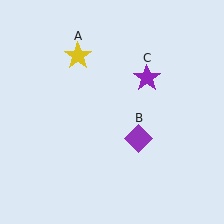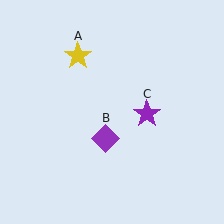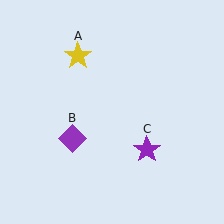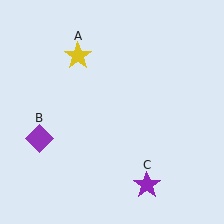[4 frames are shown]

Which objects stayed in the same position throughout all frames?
Yellow star (object A) remained stationary.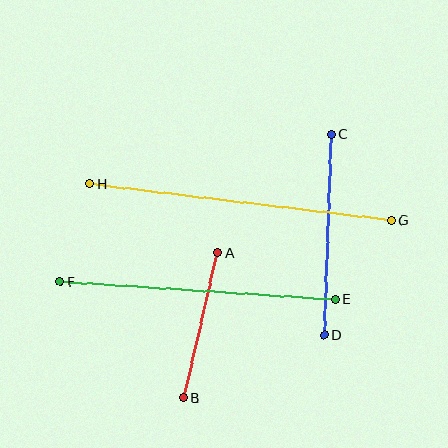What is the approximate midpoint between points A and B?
The midpoint is at approximately (200, 325) pixels.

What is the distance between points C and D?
The distance is approximately 201 pixels.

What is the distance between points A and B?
The distance is approximately 149 pixels.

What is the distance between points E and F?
The distance is approximately 275 pixels.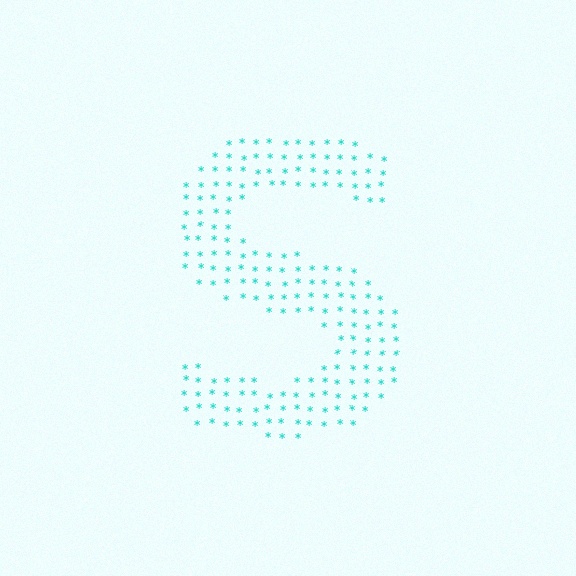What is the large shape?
The large shape is the letter S.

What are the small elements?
The small elements are asterisks.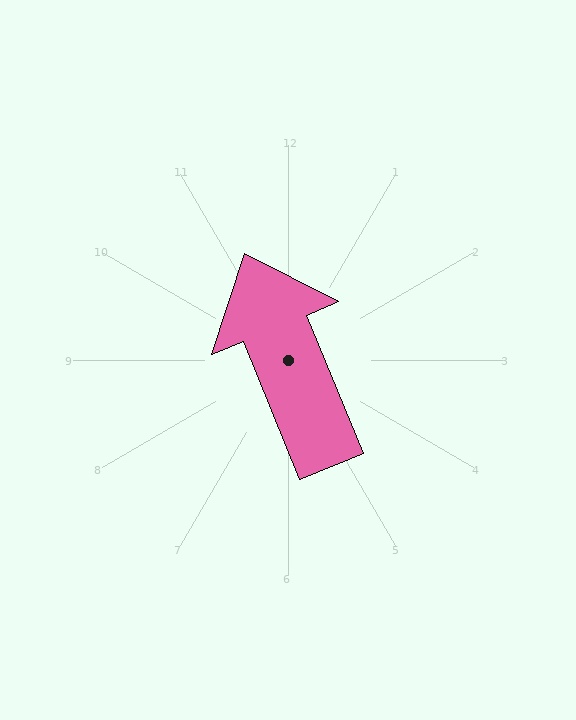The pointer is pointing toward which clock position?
Roughly 11 o'clock.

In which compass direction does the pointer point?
North.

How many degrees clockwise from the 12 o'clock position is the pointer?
Approximately 338 degrees.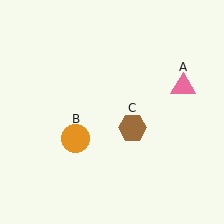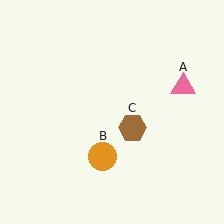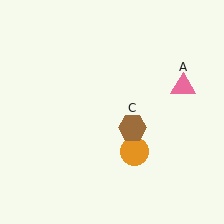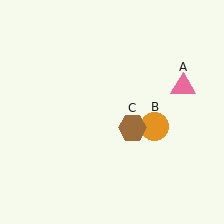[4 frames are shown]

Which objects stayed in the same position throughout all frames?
Pink triangle (object A) and brown hexagon (object C) remained stationary.